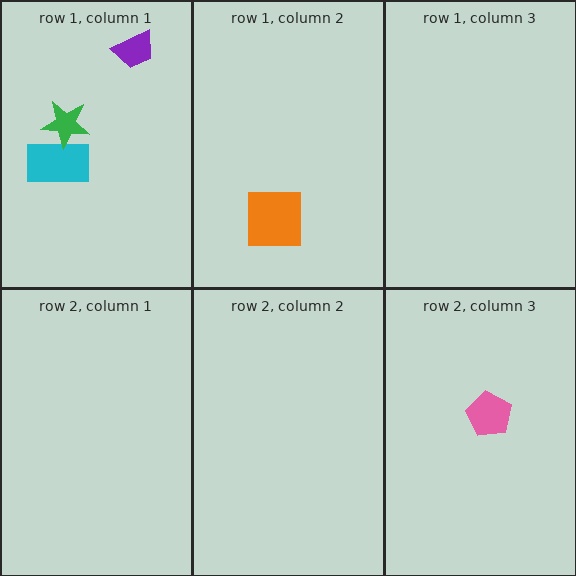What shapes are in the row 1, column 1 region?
The cyan rectangle, the purple trapezoid, the green star.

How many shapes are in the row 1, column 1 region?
3.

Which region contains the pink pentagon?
The row 2, column 3 region.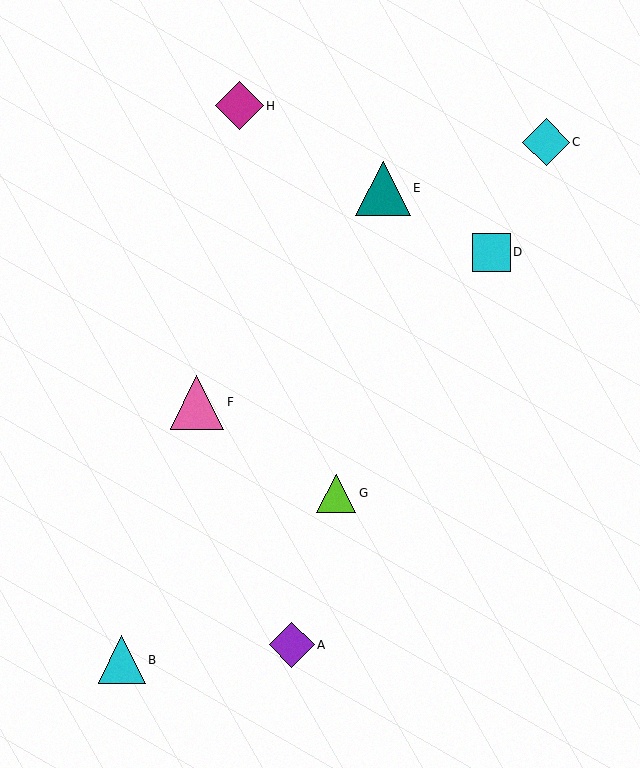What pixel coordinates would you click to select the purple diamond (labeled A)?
Click at (292, 645) to select the purple diamond A.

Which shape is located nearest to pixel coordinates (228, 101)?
The magenta diamond (labeled H) at (239, 106) is nearest to that location.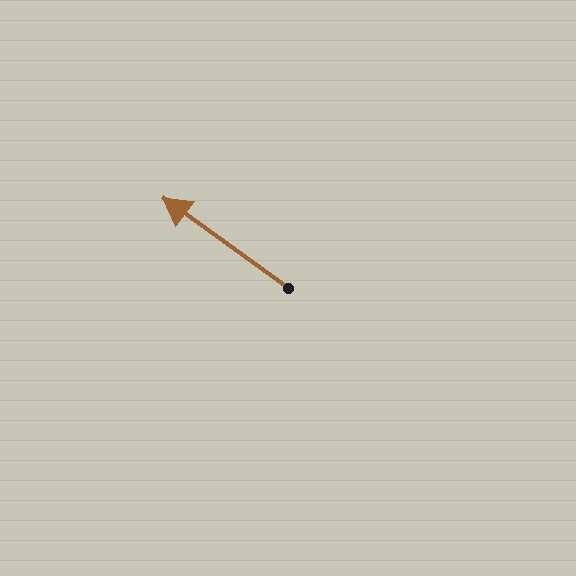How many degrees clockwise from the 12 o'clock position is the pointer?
Approximately 306 degrees.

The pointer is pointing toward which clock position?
Roughly 10 o'clock.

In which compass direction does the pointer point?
Northwest.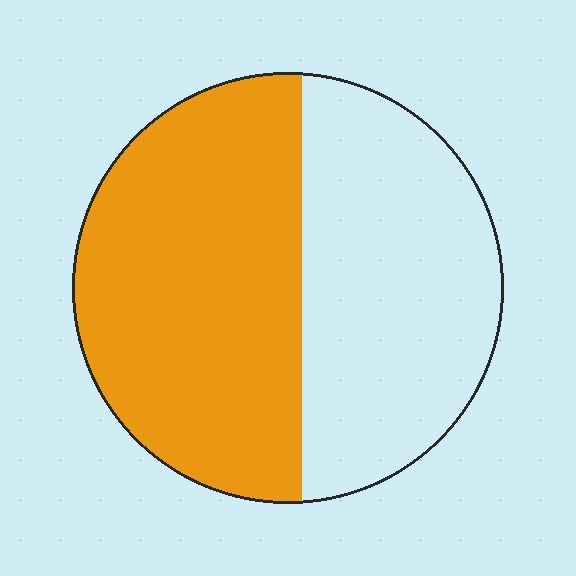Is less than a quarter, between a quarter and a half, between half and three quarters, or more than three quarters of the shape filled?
Between half and three quarters.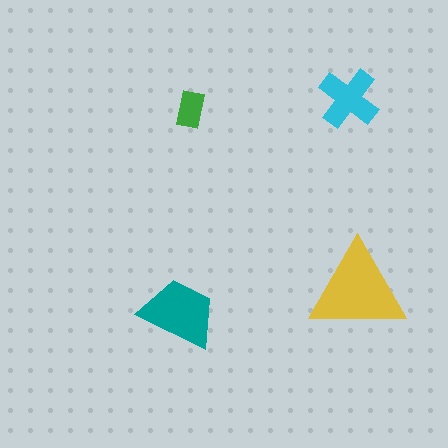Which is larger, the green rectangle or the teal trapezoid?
The teal trapezoid.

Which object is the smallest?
The green rectangle.